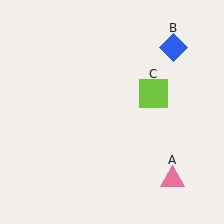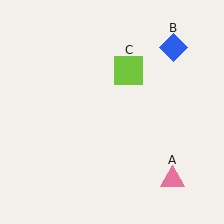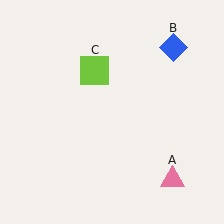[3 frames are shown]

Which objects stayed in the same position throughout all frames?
Pink triangle (object A) and blue diamond (object B) remained stationary.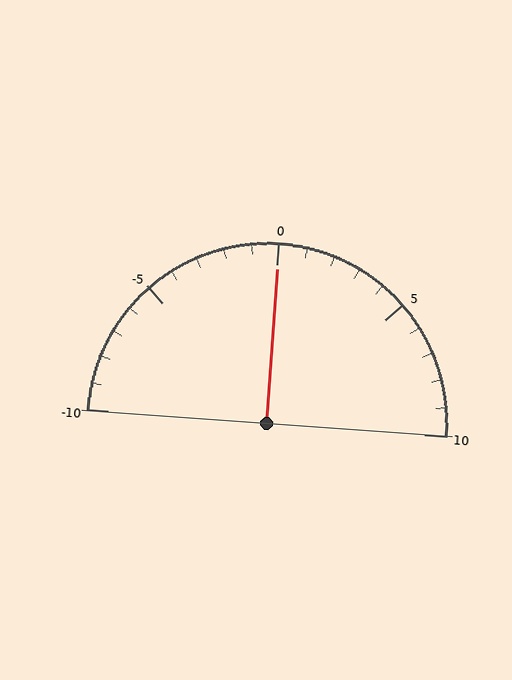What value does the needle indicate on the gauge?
The needle indicates approximately 0.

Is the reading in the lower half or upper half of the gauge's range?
The reading is in the upper half of the range (-10 to 10).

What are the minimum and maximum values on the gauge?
The gauge ranges from -10 to 10.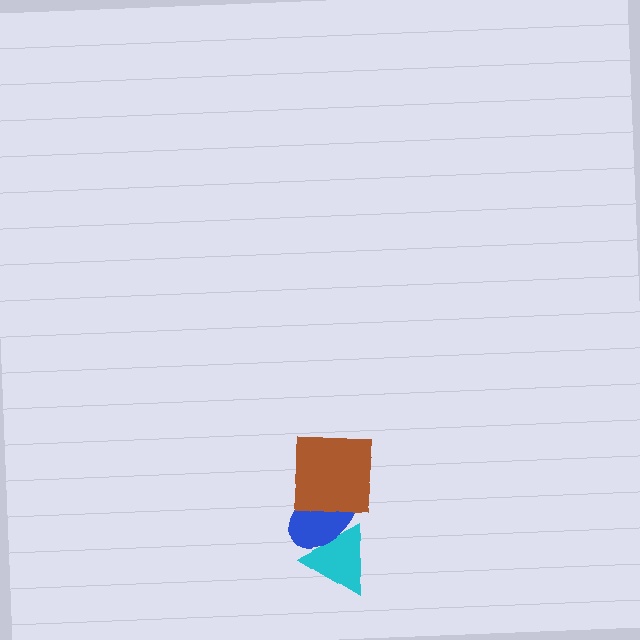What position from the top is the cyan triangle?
The cyan triangle is 3rd from the top.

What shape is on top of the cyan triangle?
The blue ellipse is on top of the cyan triangle.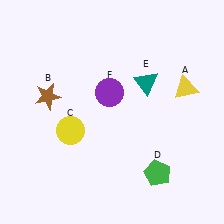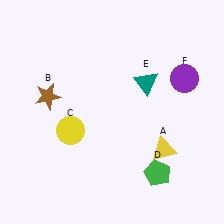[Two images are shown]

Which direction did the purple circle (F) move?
The purple circle (F) moved right.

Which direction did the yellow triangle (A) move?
The yellow triangle (A) moved down.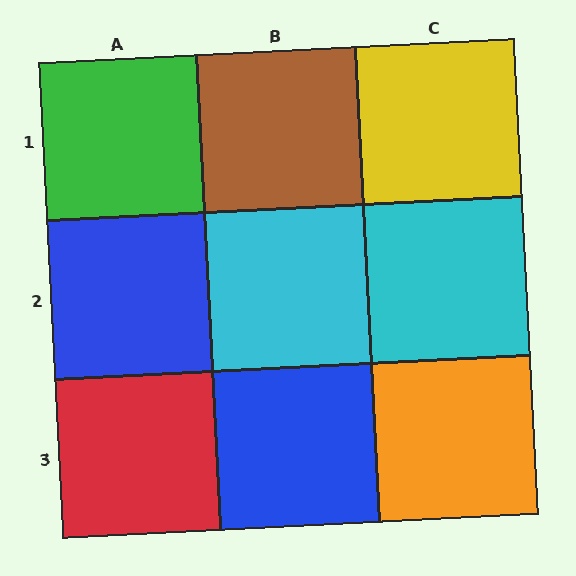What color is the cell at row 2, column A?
Blue.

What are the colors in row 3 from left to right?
Red, blue, orange.